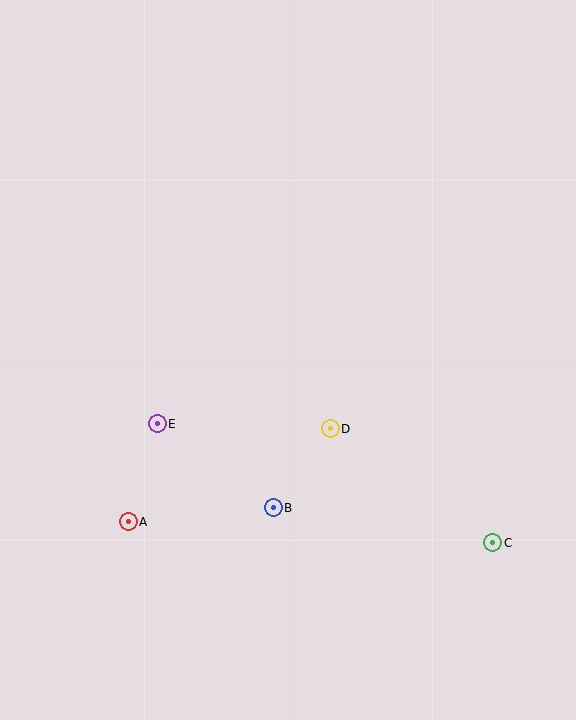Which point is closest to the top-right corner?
Point D is closest to the top-right corner.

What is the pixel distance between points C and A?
The distance between C and A is 365 pixels.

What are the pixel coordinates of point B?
Point B is at (273, 508).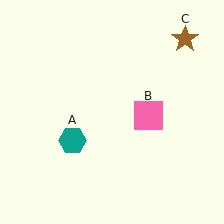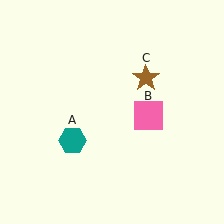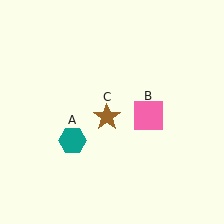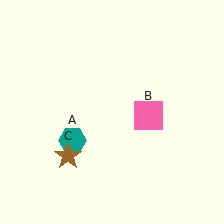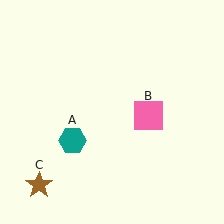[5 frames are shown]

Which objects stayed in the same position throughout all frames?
Teal hexagon (object A) and pink square (object B) remained stationary.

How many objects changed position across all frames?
1 object changed position: brown star (object C).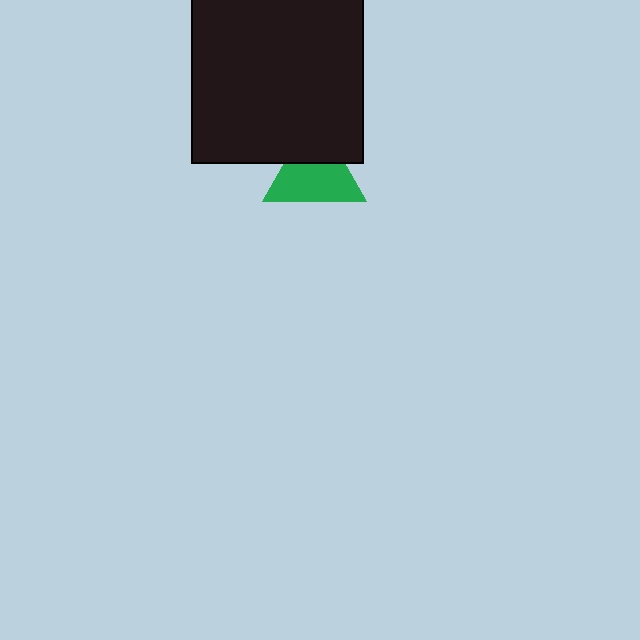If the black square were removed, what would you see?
You would see the complete green triangle.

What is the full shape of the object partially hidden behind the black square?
The partially hidden object is a green triangle.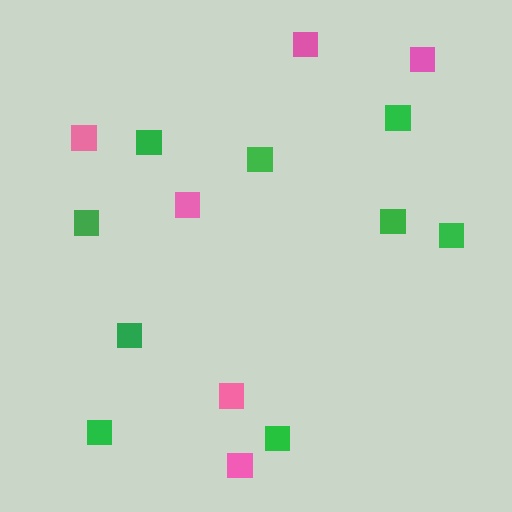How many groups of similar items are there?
There are 2 groups: one group of pink squares (6) and one group of green squares (9).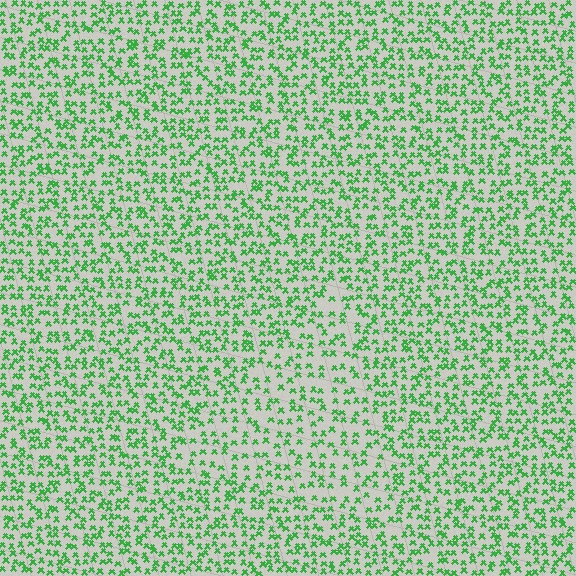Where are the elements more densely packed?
The elements are more densely packed outside the triangle boundary.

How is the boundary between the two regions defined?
The boundary is defined by a change in element density (approximately 1.5x ratio). All elements are the same color, size, and shape.